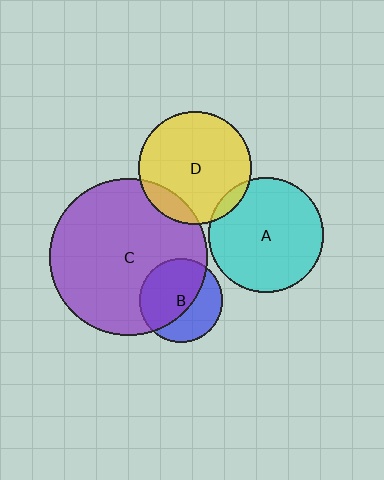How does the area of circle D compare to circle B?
Approximately 1.8 times.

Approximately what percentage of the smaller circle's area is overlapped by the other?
Approximately 60%.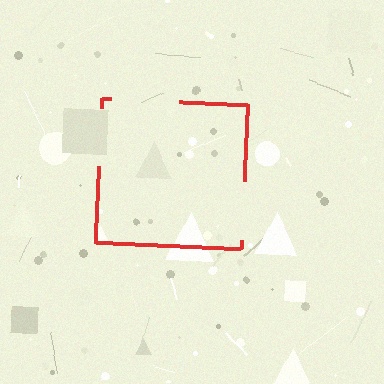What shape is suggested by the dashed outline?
The dashed outline suggests a square.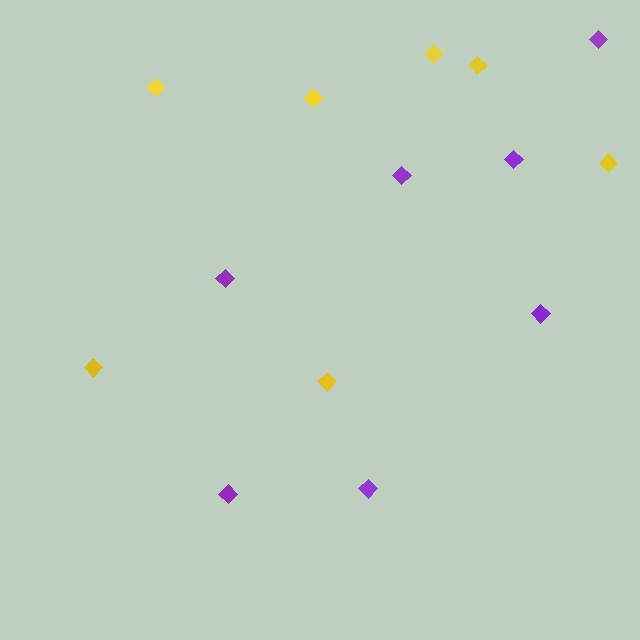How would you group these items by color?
There are 2 groups: one group of yellow diamonds (7) and one group of purple diamonds (7).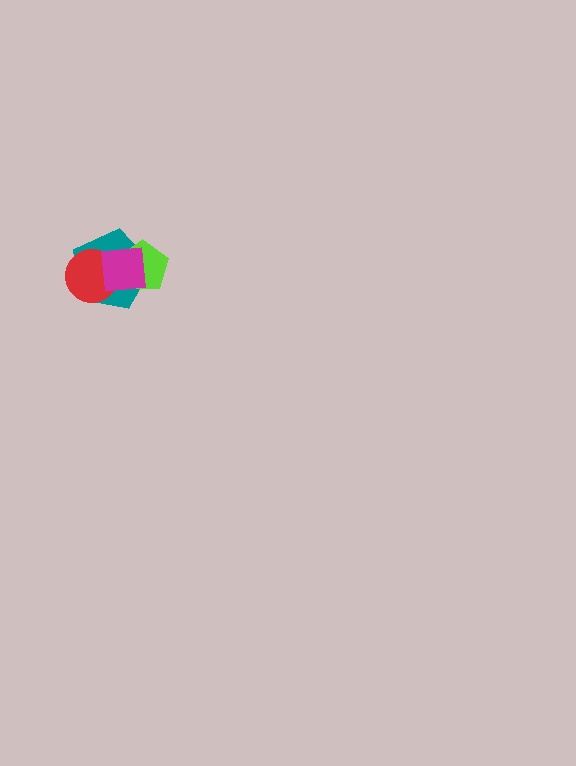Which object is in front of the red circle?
The magenta square is in front of the red circle.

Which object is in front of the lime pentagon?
The magenta square is in front of the lime pentagon.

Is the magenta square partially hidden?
No, no other shape covers it.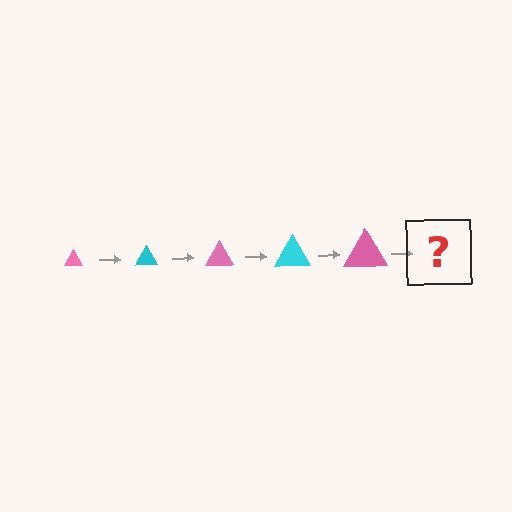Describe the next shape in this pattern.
It should be a cyan triangle, larger than the previous one.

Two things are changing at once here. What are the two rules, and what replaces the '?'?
The two rules are that the triangle grows larger each step and the color cycles through pink and cyan. The '?' should be a cyan triangle, larger than the previous one.